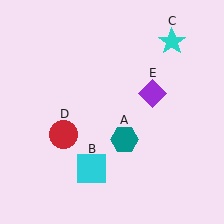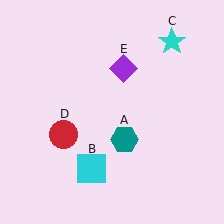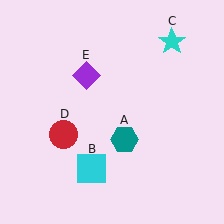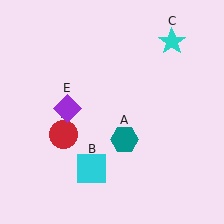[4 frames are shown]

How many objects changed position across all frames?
1 object changed position: purple diamond (object E).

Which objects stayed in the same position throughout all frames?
Teal hexagon (object A) and cyan square (object B) and cyan star (object C) and red circle (object D) remained stationary.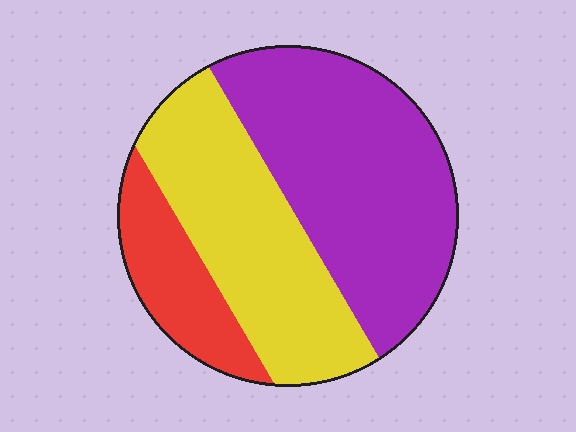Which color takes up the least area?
Red, at roughly 15%.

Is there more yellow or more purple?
Purple.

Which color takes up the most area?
Purple, at roughly 45%.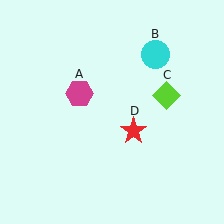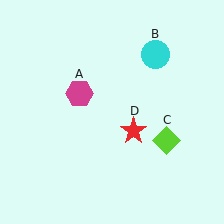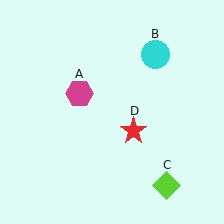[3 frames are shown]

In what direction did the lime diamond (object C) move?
The lime diamond (object C) moved down.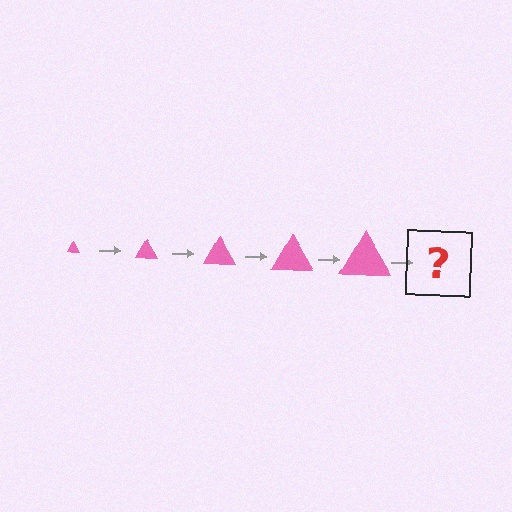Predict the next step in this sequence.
The next step is a pink triangle, larger than the previous one.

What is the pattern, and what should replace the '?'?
The pattern is that the triangle gets progressively larger each step. The '?' should be a pink triangle, larger than the previous one.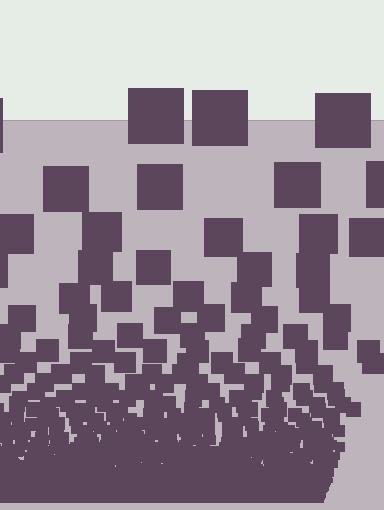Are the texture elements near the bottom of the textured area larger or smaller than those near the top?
Smaller. The gradient is inverted — elements near the bottom are smaller and denser.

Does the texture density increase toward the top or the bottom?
Density increases toward the bottom.